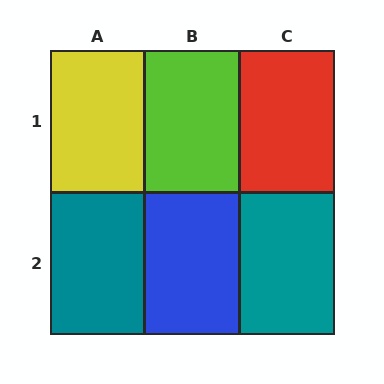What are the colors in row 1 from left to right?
Yellow, lime, red.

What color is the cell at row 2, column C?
Teal.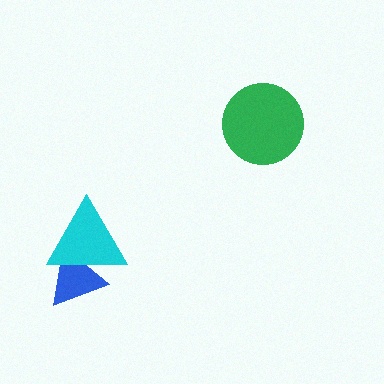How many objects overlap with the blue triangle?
1 object overlaps with the blue triangle.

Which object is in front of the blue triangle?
The cyan triangle is in front of the blue triangle.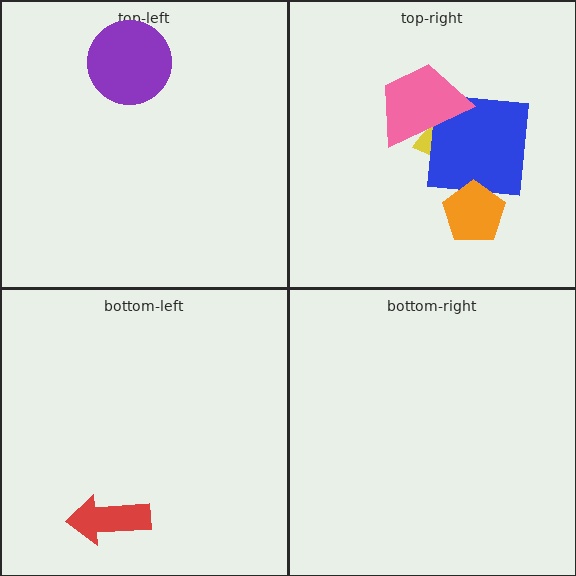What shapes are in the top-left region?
The purple circle.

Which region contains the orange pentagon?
The top-right region.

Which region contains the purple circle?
The top-left region.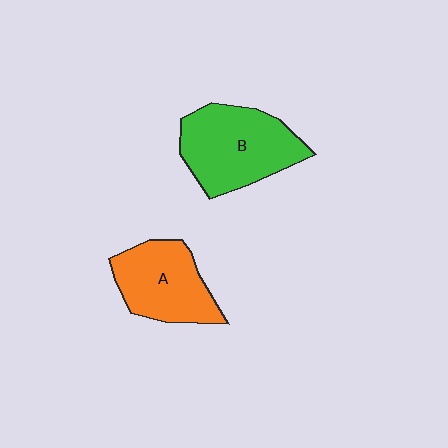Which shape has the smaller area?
Shape A (orange).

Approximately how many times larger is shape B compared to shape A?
Approximately 1.2 times.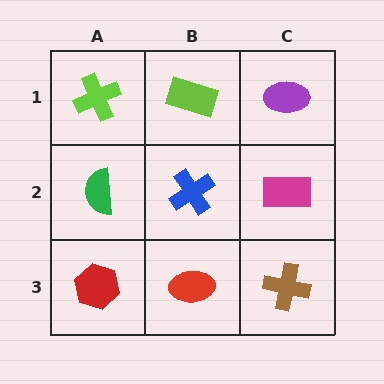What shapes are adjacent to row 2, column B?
A lime rectangle (row 1, column B), a red ellipse (row 3, column B), a green semicircle (row 2, column A), a magenta rectangle (row 2, column C).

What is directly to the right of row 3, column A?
A red ellipse.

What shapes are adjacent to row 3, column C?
A magenta rectangle (row 2, column C), a red ellipse (row 3, column B).